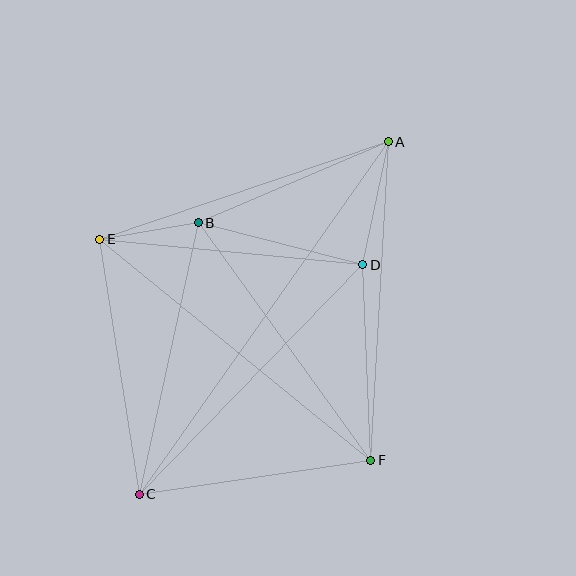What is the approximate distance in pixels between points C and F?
The distance between C and F is approximately 234 pixels.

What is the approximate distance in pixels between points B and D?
The distance between B and D is approximately 170 pixels.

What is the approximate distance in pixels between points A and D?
The distance between A and D is approximately 126 pixels.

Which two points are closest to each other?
Points B and E are closest to each other.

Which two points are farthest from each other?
Points A and C are farthest from each other.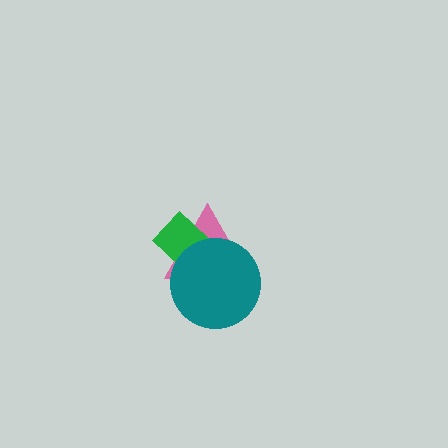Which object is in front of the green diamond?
The teal circle is in front of the green diamond.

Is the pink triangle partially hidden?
Yes, it is partially covered by another shape.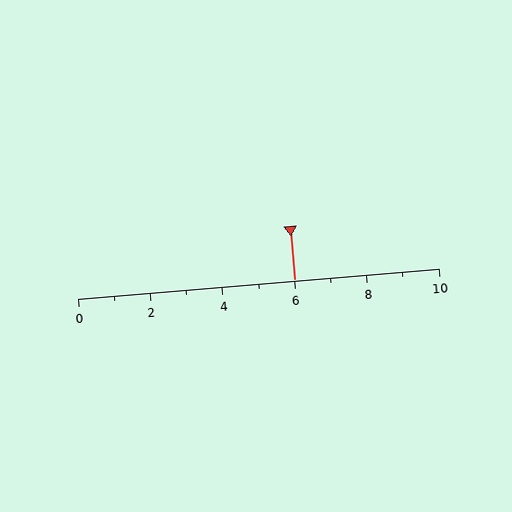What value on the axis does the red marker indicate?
The marker indicates approximately 6.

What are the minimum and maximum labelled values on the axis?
The axis runs from 0 to 10.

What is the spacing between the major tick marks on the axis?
The major ticks are spaced 2 apart.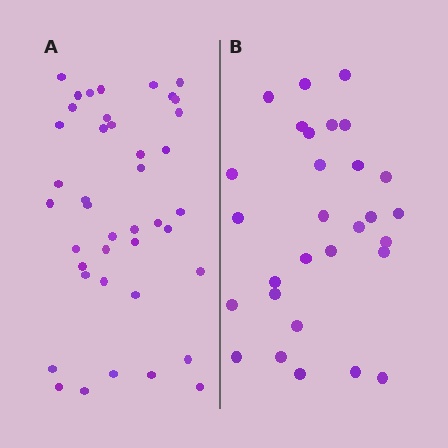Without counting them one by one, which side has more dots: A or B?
Region A (the left region) has more dots.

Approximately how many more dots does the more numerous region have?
Region A has roughly 12 or so more dots than region B.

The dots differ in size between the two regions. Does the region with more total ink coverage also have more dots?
No. Region B has more total ink coverage because its dots are larger, but region A actually contains more individual dots. Total area can be misleading — the number of items is what matters here.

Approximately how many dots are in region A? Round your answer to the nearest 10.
About 40 dots. (The exact count is 41, which rounds to 40.)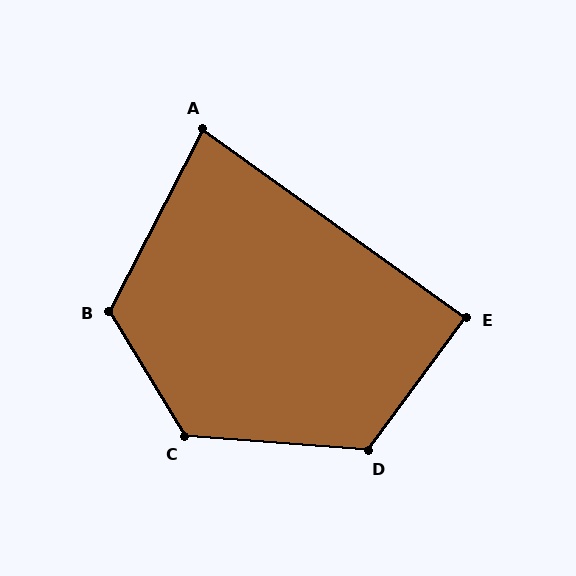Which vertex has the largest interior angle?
C, at approximately 126 degrees.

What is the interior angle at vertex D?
Approximately 122 degrees (obtuse).